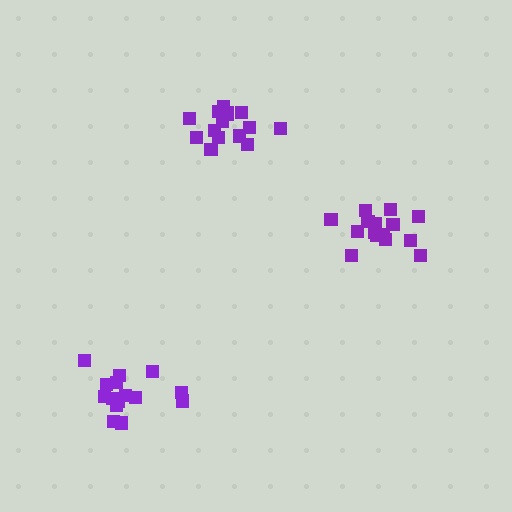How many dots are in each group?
Group 1: 15 dots, Group 2: 16 dots, Group 3: 15 dots (46 total).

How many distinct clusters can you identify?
There are 3 distinct clusters.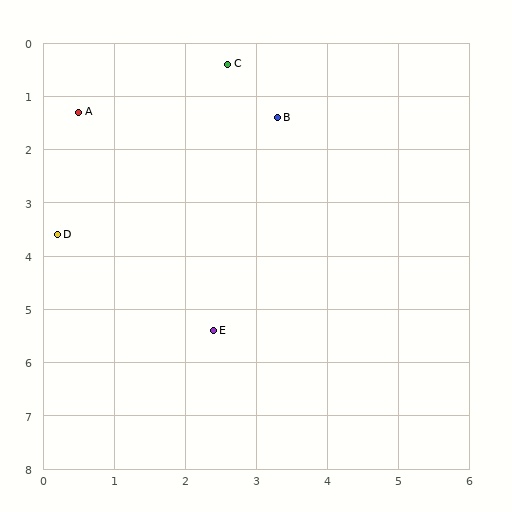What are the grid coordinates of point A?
Point A is at approximately (0.5, 1.3).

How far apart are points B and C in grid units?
Points B and C are about 1.2 grid units apart.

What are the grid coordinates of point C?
Point C is at approximately (2.6, 0.4).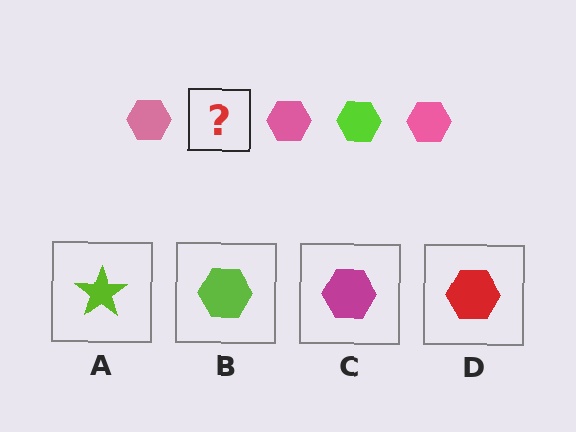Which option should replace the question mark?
Option B.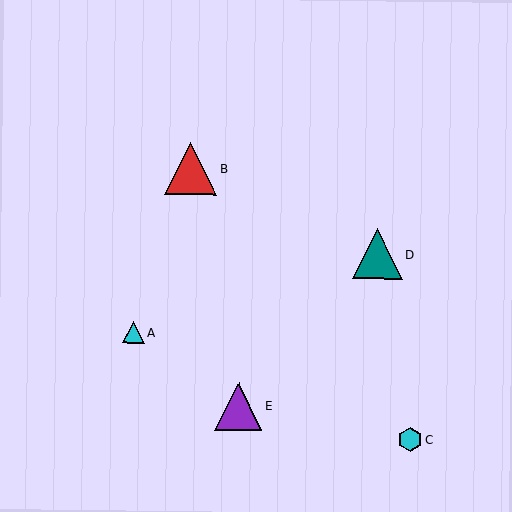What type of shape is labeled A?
Shape A is a cyan triangle.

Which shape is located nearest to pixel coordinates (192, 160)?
The red triangle (labeled B) at (191, 169) is nearest to that location.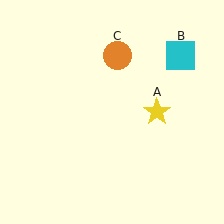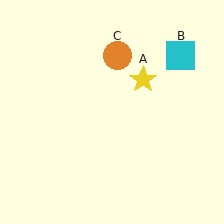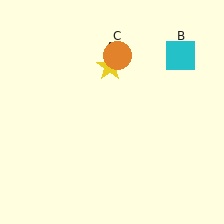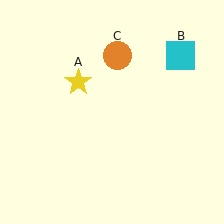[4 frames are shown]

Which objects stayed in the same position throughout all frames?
Cyan square (object B) and orange circle (object C) remained stationary.